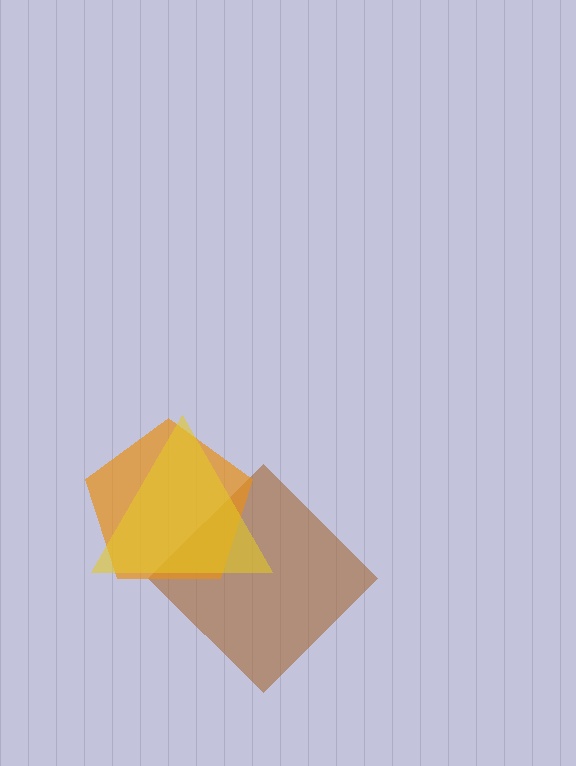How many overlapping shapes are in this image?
There are 3 overlapping shapes in the image.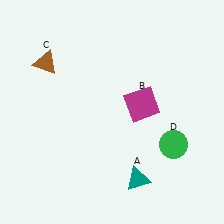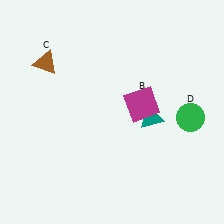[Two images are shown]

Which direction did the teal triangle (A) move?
The teal triangle (A) moved up.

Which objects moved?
The objects that moved are: the teal triangle (A), the green circle (D).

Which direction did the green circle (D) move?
The green circle (D) moved up.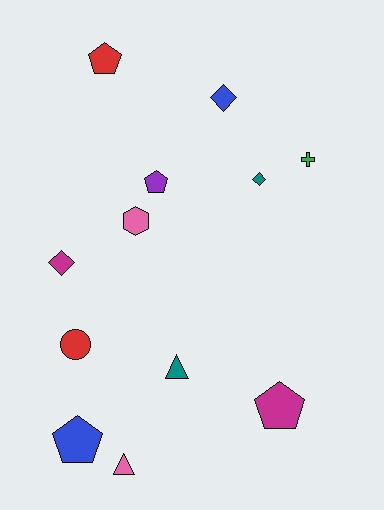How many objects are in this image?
There are 12 objects.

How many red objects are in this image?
There are 2 red objects.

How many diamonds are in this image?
There are 3 diamonds.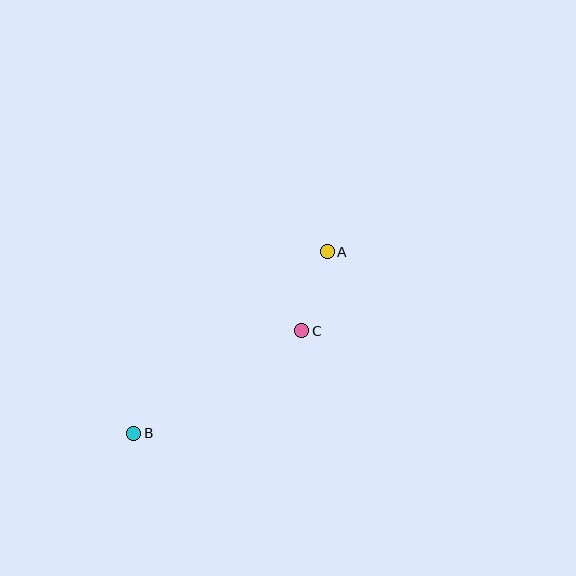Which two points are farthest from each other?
Points A and B are farthest from each other.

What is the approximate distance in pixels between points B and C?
The distance between B and C is approximately 197 pixels.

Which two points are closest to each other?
Points A and C are closest to each other.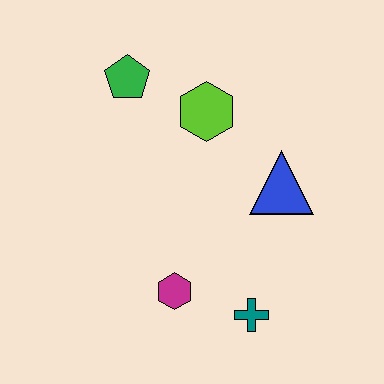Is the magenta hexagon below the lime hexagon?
Yes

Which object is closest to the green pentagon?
The lime hexagon is closest to the green pentagon.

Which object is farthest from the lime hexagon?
The teal cross is farthest from the lime hexagon.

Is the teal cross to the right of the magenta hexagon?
Yes